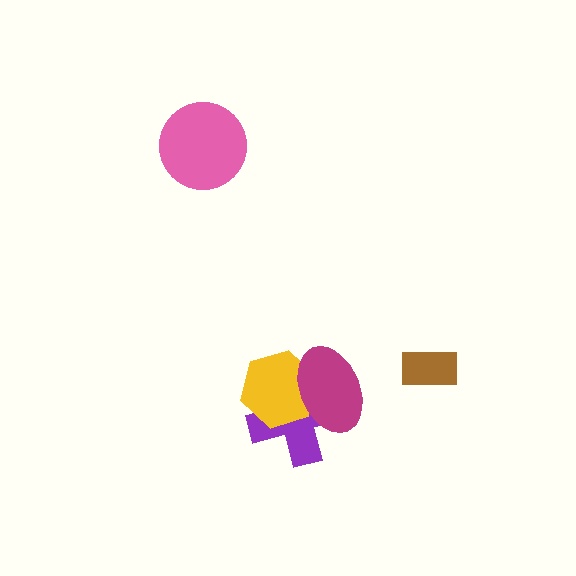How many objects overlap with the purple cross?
2 objects overlap with the purple cross.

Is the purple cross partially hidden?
Yes, it is partially covered by another shape.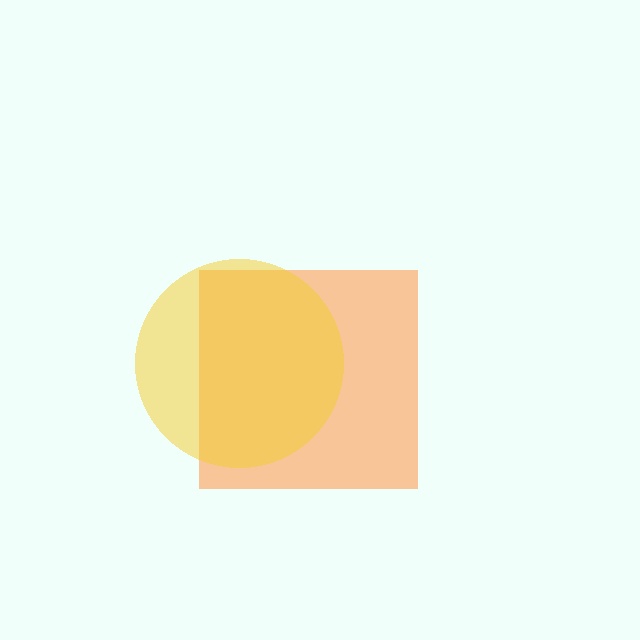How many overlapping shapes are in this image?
There are 2 overlapping shapes in the image.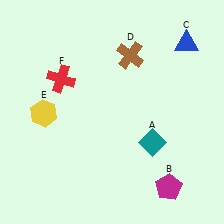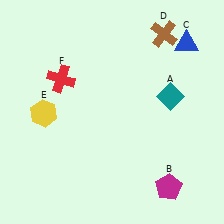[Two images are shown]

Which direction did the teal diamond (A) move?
The teal diamond (A) moved up.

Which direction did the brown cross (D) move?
The brown cross (D) moved right.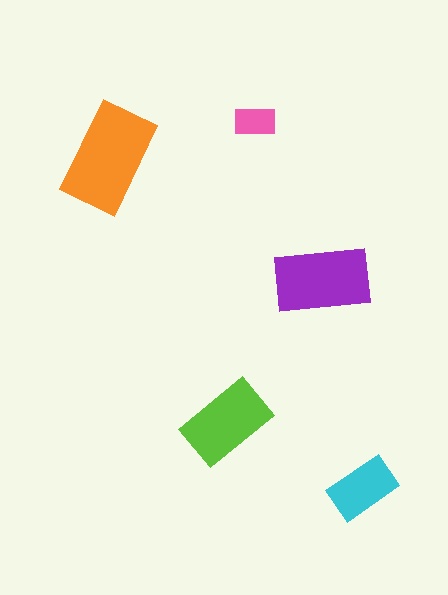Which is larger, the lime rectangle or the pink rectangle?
The lime one.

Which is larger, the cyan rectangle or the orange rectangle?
The orange one.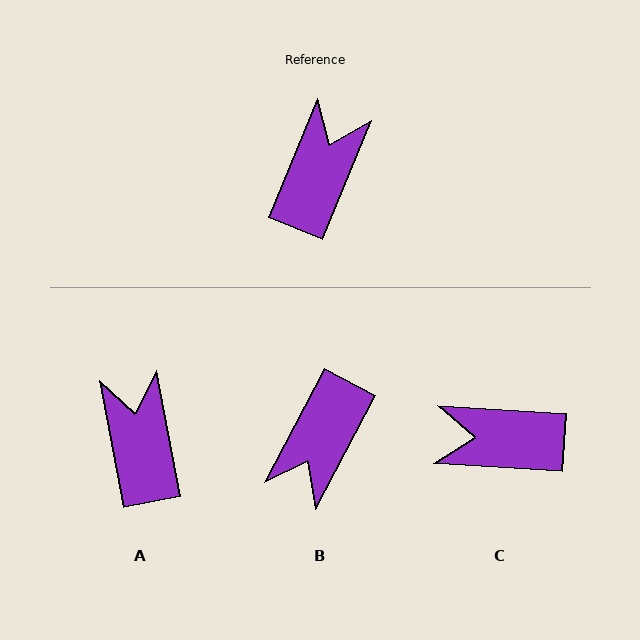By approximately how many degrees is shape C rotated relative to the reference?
Approximately 109 degrees counter-clockwise.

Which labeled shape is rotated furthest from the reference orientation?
B, about 175 degrees away.